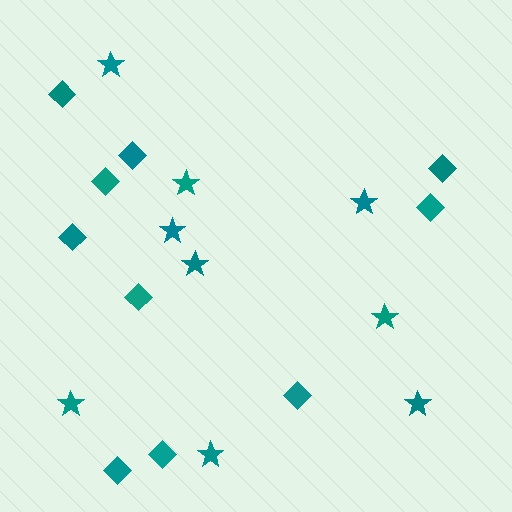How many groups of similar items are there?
There are 2 groups: one group of stars (9) and one group of diamonds (10).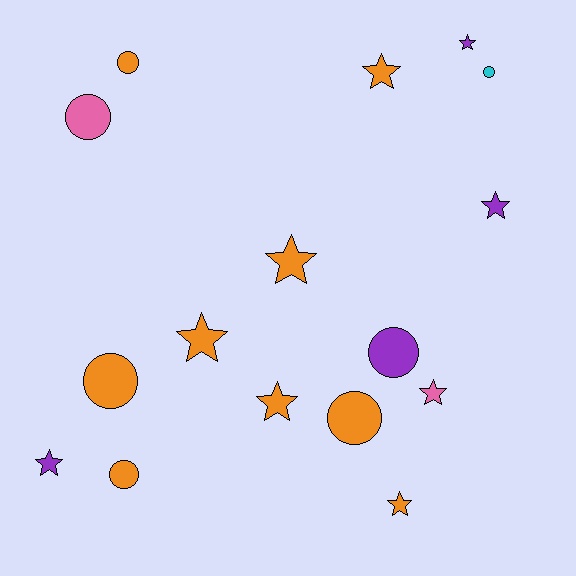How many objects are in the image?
There are 16 objects.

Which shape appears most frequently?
Star, with 9 objects.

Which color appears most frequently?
Orange, with 9 objects.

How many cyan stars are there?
There are no cyan stars.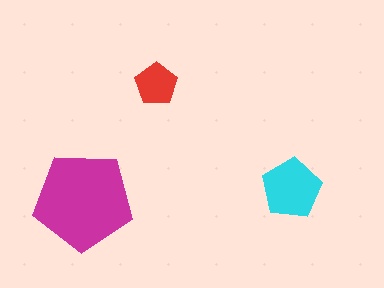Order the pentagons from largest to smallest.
the magenta one, the cyan one, the red one.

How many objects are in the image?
There are 3 objects in the image.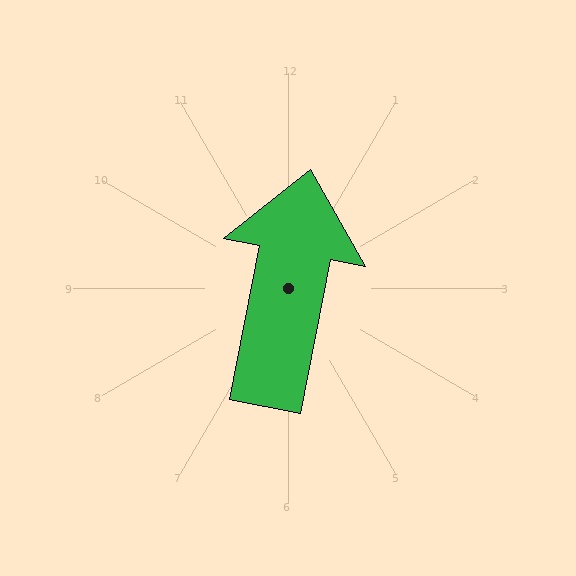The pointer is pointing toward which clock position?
Roughly 12 o'clock.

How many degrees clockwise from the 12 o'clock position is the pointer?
Approximately 11 degrees.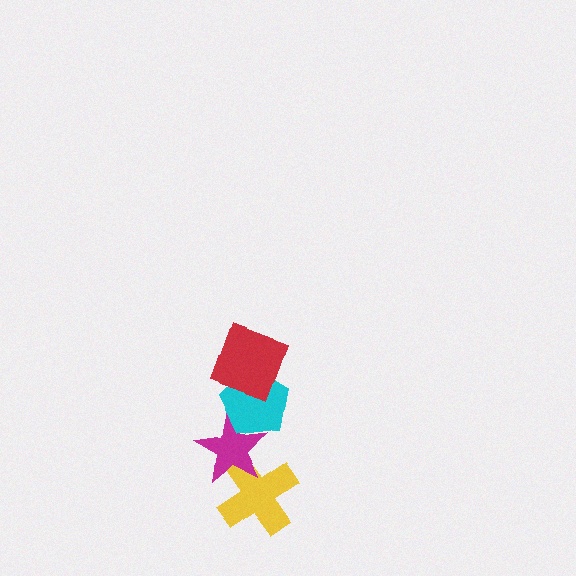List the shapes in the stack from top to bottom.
From top to bottom: the red square, the cyan pentagon, the magenta star, the yellow cross.